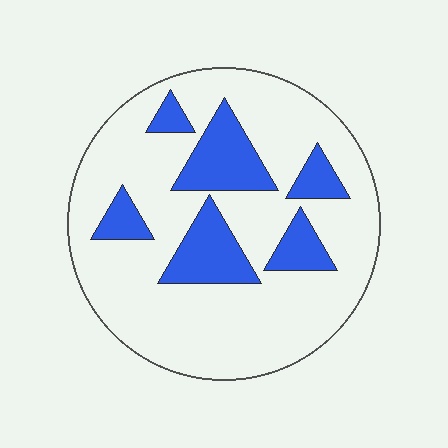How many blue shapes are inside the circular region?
6.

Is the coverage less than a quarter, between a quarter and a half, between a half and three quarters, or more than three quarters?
Less than a quarter.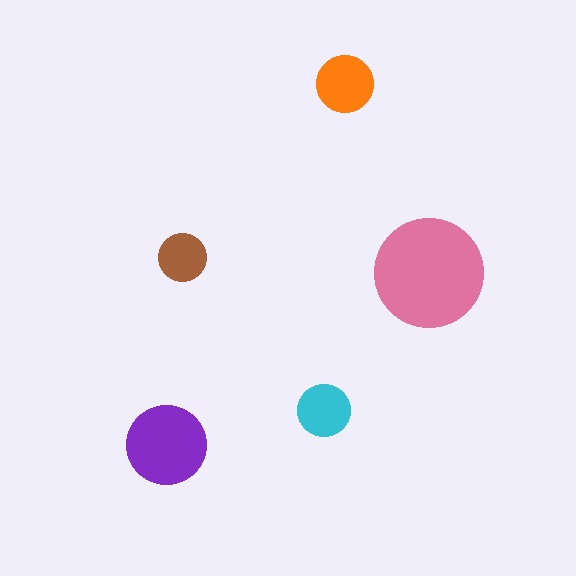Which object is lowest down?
The purple circle is bottommost.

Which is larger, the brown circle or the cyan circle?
The cyan one.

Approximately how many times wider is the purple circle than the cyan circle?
About 1.5 times wider.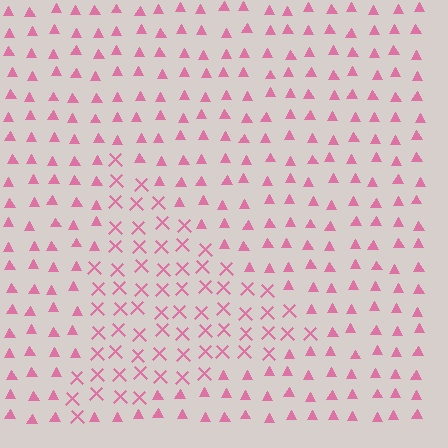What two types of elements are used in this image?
The image uses X marks inside the triangle region and triangles outside it.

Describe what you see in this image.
The image is filled with small pink elements arranged in a uniform grid. A triangle-shaped region contains X marks, while the surrounding area contains triangles. The boundary is defined purely by the change in element shape.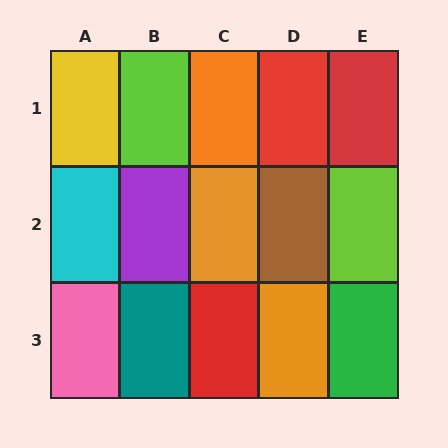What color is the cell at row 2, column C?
Orange.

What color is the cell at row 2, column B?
Purple.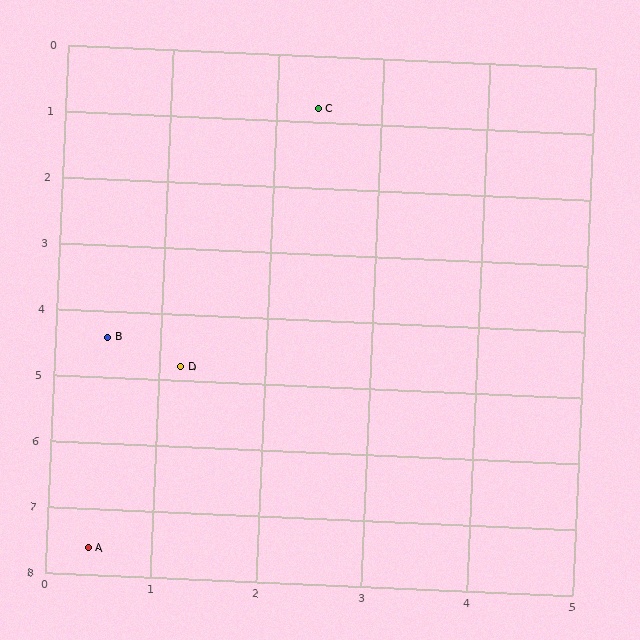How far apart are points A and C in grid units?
Points A and C are about 7.1 grid units apart.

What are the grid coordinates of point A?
Point A is at approximately (0.4, 7.6).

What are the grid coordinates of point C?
Point C is at approximately (2.4, 0.8).